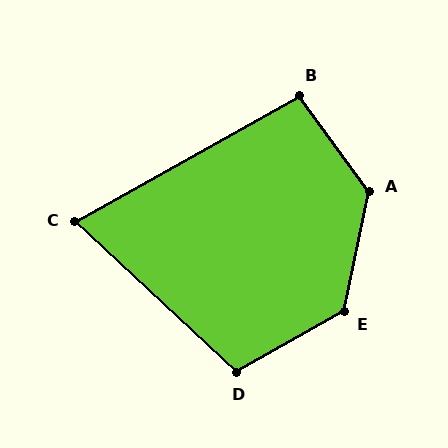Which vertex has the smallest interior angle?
C, at approximately 72 degrees.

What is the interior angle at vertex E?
Approximately 131 degrees (obtuse).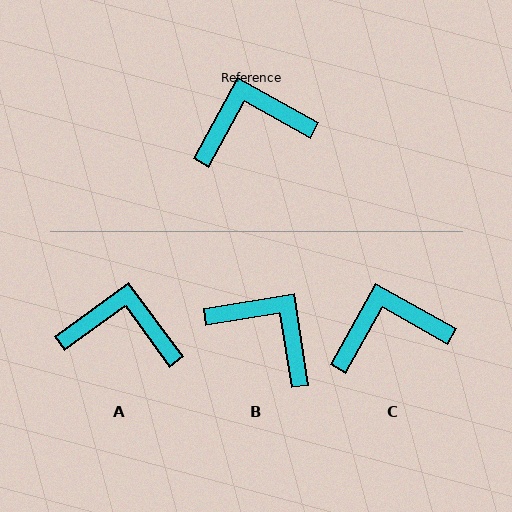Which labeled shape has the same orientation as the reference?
C.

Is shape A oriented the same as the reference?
No, it is off by about 25 degrees.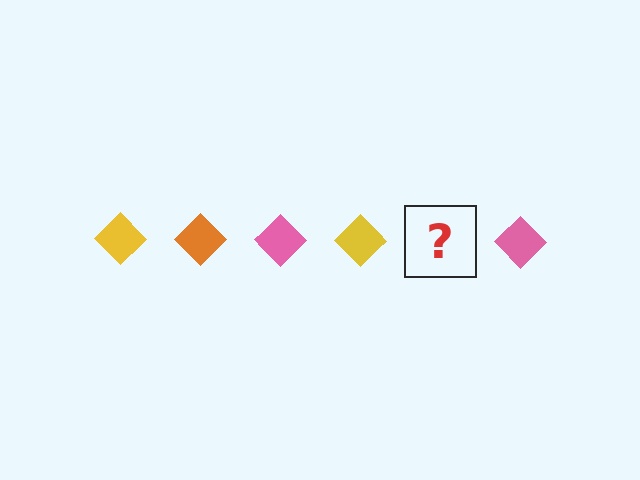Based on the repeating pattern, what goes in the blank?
The blank should be an orange diamond.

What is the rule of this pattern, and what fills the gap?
The rule is that the pattern cycles through yellow, orange, pink diamonds. The gap should be filled with an orange diamond.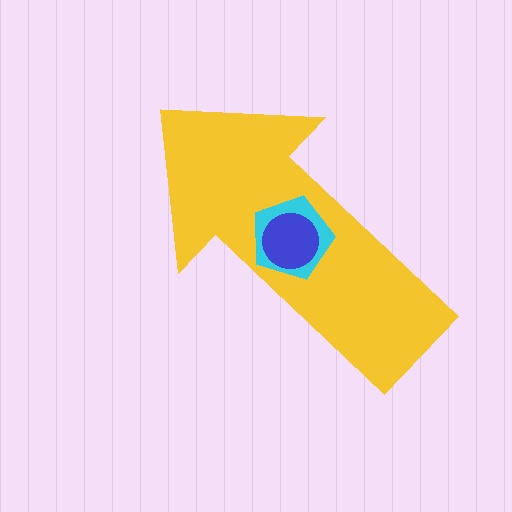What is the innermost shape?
The blue circle.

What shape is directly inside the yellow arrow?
The cyan pentagon.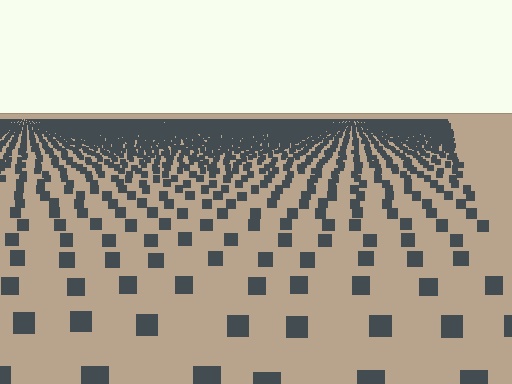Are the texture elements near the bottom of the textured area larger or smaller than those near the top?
Larger. Near the bottom, elements are closer to the viewer and appear at a bigger on-screen size.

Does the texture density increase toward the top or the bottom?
Density increases toward the top.